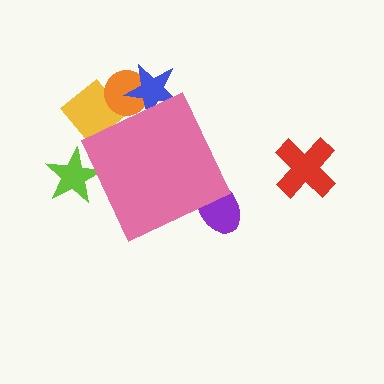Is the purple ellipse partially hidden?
Yes, the purple ellipse is partially hidden behind the pink diamond.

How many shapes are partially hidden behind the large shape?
5 shapes are partially hidden.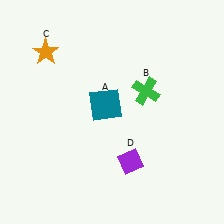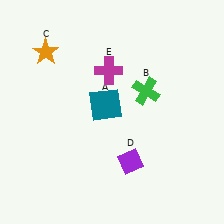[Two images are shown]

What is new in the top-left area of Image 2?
A magenta cross (E) was added in the top-left area of Image 2.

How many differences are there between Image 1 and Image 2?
There is 1 difference between the two images.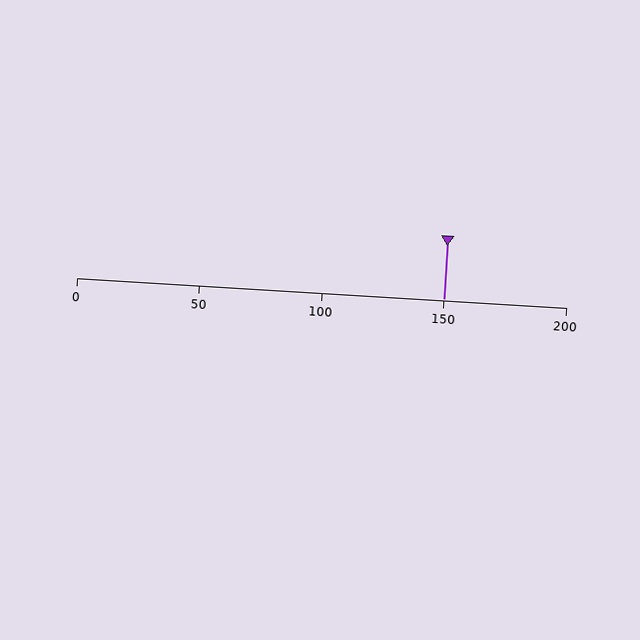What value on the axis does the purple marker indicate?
The marker indicates approximately 150.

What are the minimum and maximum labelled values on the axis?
The axis runs from 0 to 200.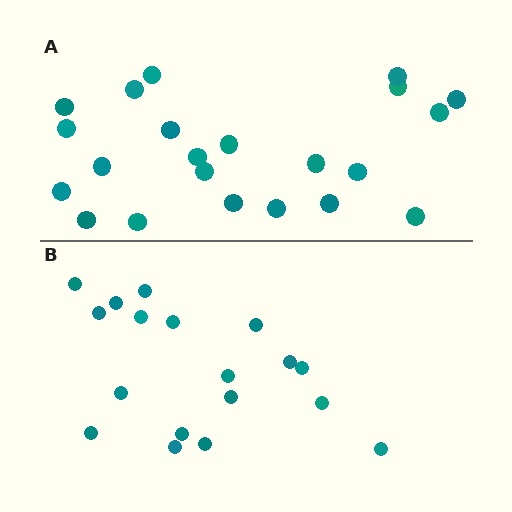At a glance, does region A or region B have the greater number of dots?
Region A (the top region) has more dots.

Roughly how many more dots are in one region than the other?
Region A has about 4 more dots than region B.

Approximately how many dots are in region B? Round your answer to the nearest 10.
About 20 dots. (The exact count is 18, which rounds to 20.)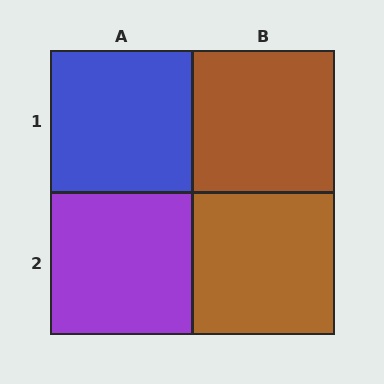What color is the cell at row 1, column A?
Blue.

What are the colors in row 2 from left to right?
Purple, brown.